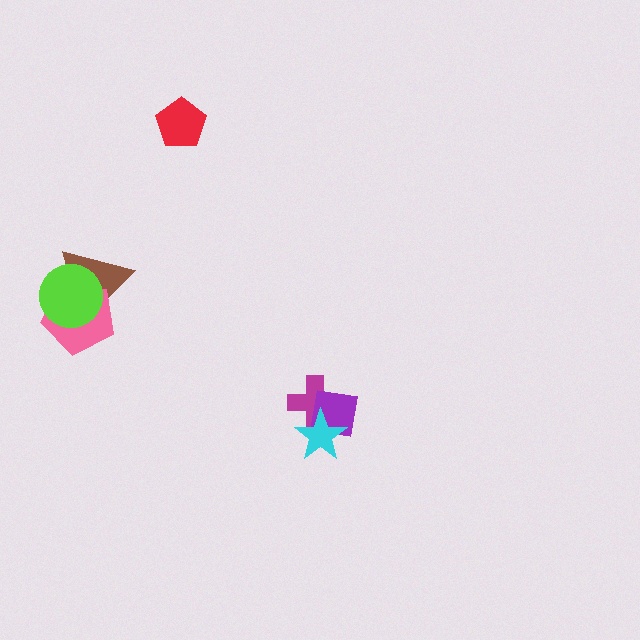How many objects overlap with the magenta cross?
2 objects overlap with the magenta cross.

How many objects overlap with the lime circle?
2 objects overlap with the lime circle.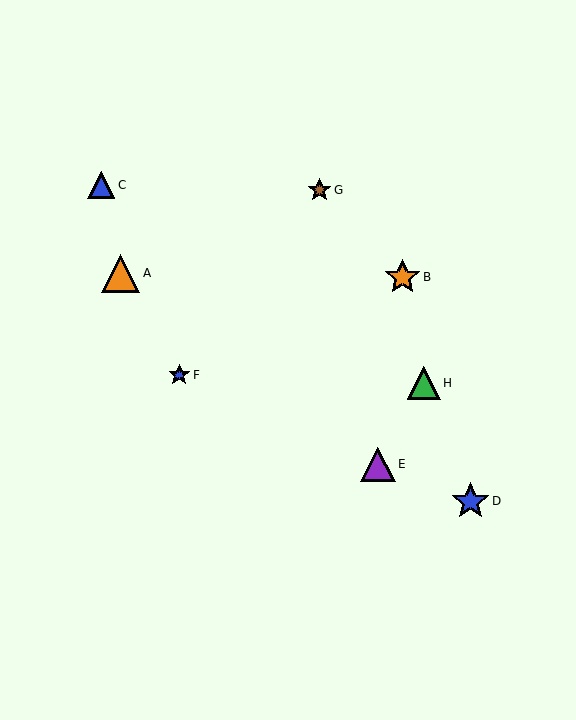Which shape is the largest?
The orange triangle (labeled A) is the largest.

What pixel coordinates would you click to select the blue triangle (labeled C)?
Click at (101, 185) to select the blue triangle C.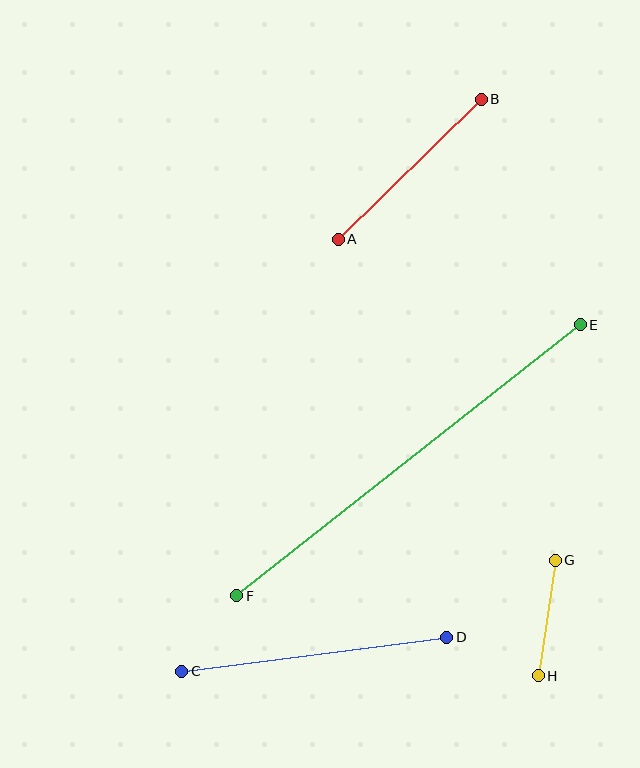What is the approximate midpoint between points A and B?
The midpoint is at approximately (410, 169) pixels.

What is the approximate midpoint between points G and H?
The midpoint is at approximately (547, 618) pixels.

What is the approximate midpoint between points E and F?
The midpoint is at approximately (409, 460) pixels.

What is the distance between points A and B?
The distance is approximately 200 pixels.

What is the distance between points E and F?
The distance is approximately 438 pixels.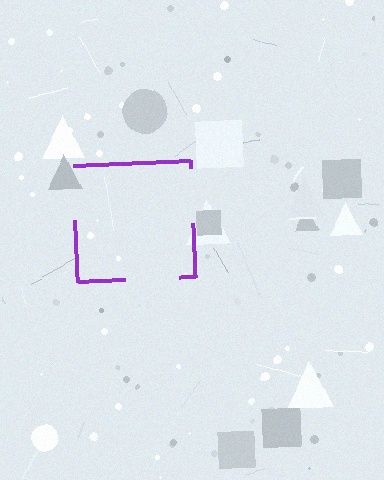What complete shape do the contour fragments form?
The contour fragments form a square.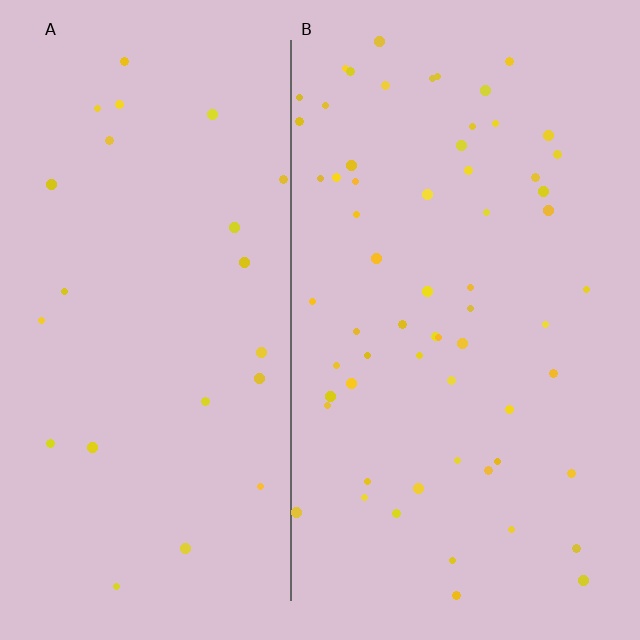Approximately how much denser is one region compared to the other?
Approximately 2.6× — region B over region A.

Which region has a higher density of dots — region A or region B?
B (the right).